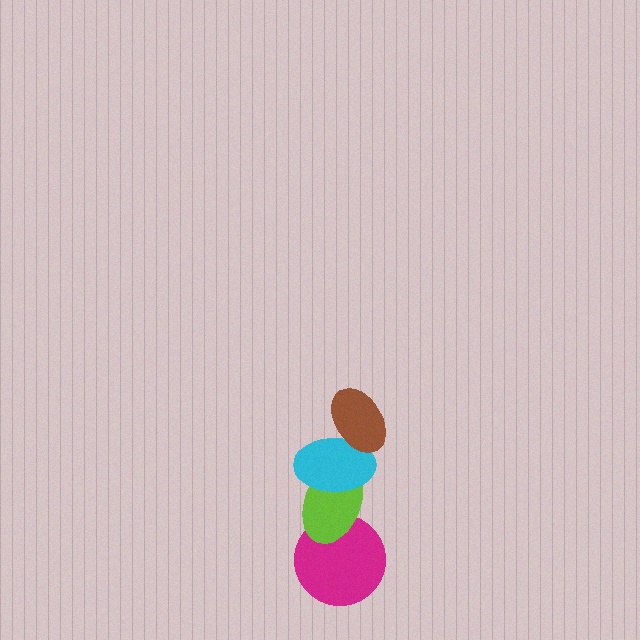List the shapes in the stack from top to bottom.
From top to bottom: the brown ellipse, the cyan ellipse, the lime ellipse, the magenta circle.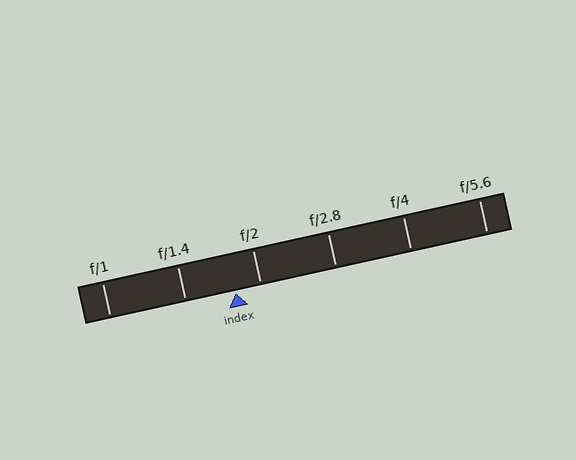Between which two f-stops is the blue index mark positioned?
The index mark is between f/1.4 and f/2.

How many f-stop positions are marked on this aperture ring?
There are 6 f-stop positions marked.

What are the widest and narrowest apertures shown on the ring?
The widest aperture shown is f/1 and the narrowest is f/5.6.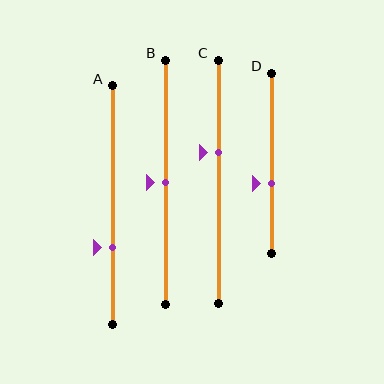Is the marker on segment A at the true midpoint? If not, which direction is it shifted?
No, the marker on segment A is shifted downward by about 18% of the segment length.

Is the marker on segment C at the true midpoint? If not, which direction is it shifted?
No, the marker on segment C is shifted upward by about 12% of the segment length.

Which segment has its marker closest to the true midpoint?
Segment B has its marker closest to the true midpoint.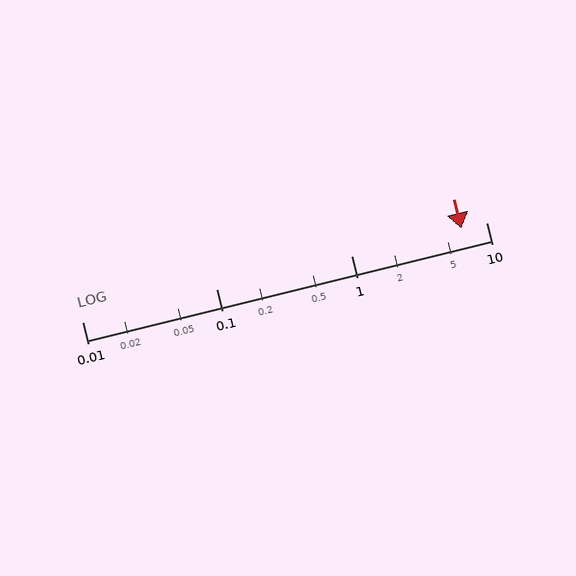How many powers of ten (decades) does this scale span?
The scale spans 3 decades, from 0.01 to 10.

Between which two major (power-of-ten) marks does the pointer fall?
The pointer is between 1 and 10.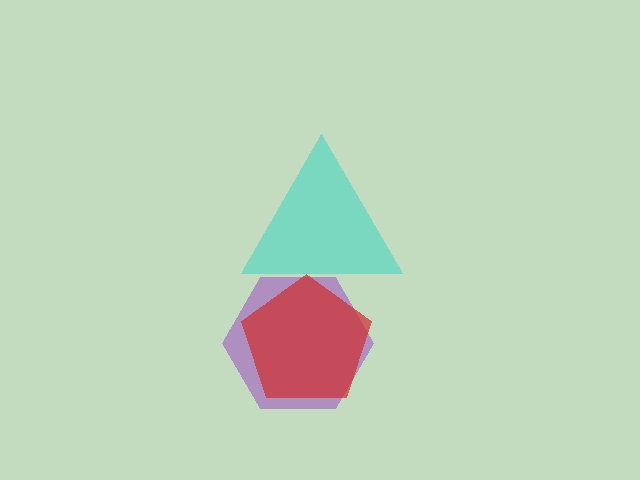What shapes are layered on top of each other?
The layered shapes are: a cyan triangle, a purple hexagon, a red pentagon.